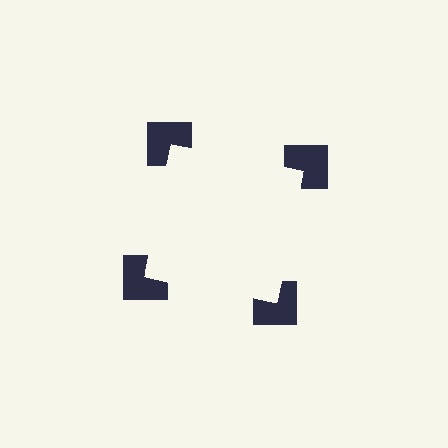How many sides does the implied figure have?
4 sides.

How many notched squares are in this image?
There are 4 — one at each vertex of the illusory square.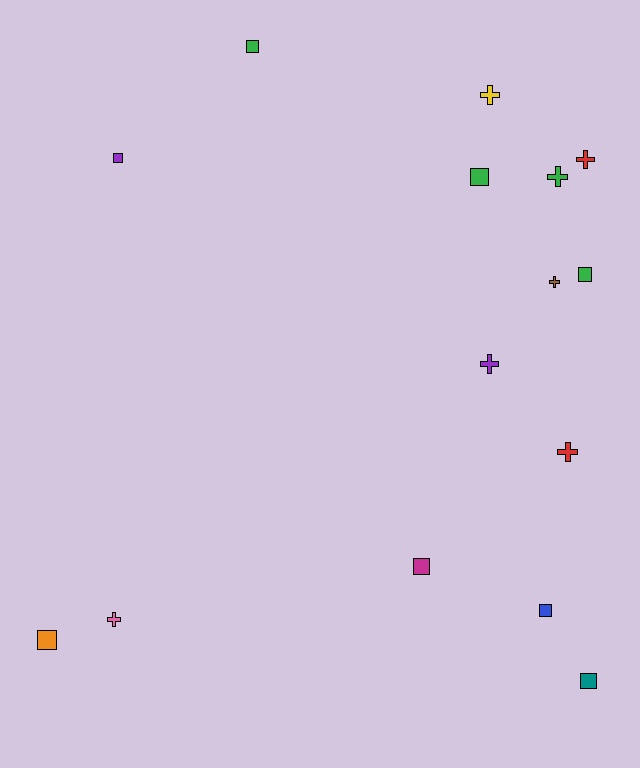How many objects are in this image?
There are 15 objects.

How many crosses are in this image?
There are 7 crosses.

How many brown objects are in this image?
There is 1 brown object.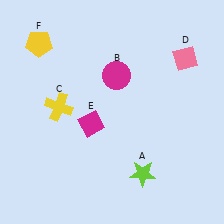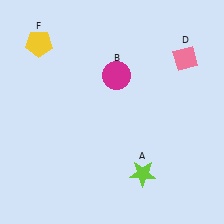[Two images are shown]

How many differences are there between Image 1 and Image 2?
There are 2 differences between the two images.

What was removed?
The magenta diamond (E), the yellow cross (C) were removed in Image 2.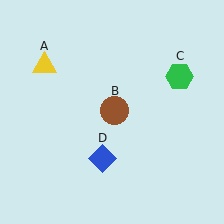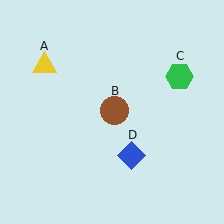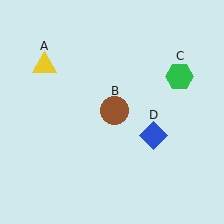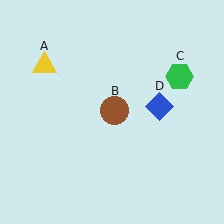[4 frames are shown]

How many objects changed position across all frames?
1 object changed position: blue diamond (object D).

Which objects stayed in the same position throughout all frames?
Yellow triangle (object A) and brown circle (object B) and green hexagon (object C) remained stationary.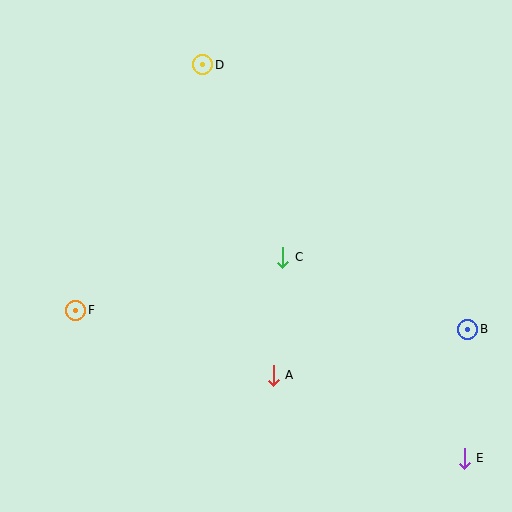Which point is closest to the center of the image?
Point C at (283, 257) is closest to the center.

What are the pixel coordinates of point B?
Point B is at (468, 329).